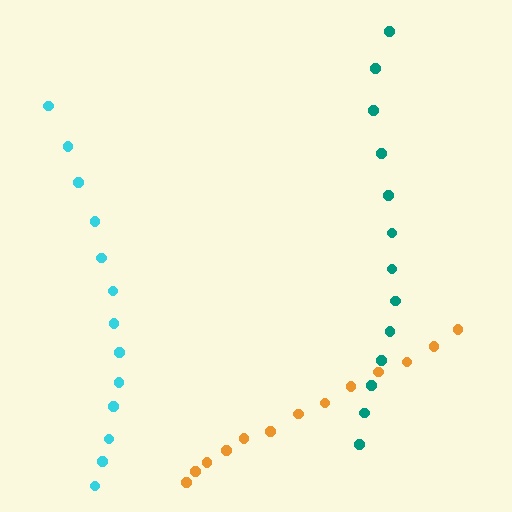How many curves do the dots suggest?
There are 3 distinct paths.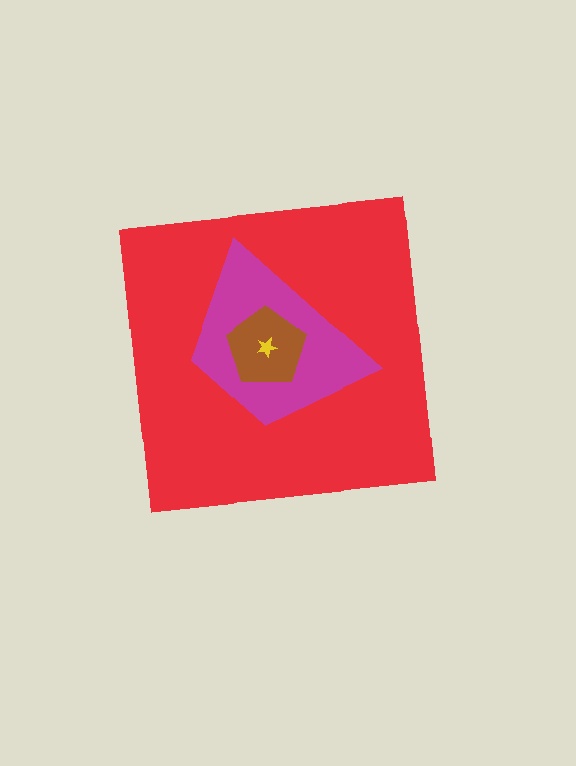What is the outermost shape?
The red square.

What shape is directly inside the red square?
The magenta trapezoid.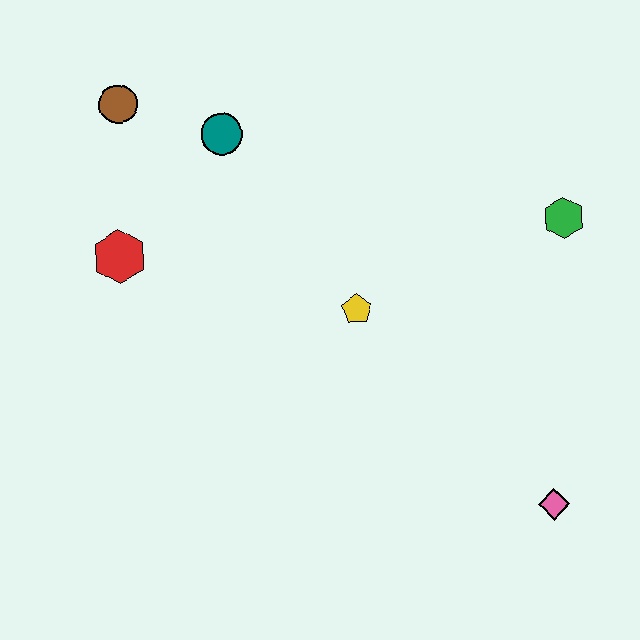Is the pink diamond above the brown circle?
No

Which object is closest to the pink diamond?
The yellow pentagon is closest to the pink diamond.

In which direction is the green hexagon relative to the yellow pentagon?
The green hexagon is to the right of the yellow pentagon.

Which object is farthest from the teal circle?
The pink diamond is farthest from the teal circle.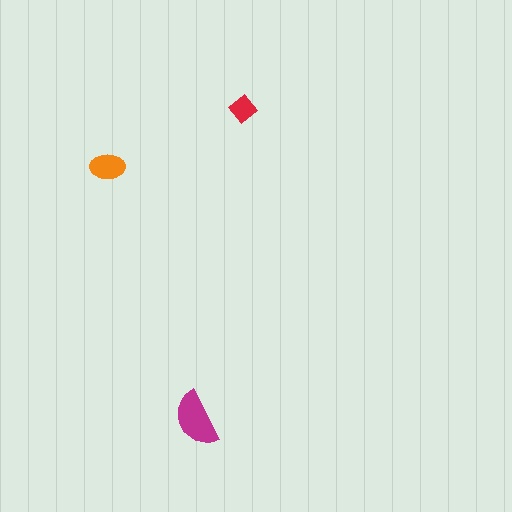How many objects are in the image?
There are 3 objects in the image.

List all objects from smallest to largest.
The red diamond, the orange ellipse, the magenta semicircle.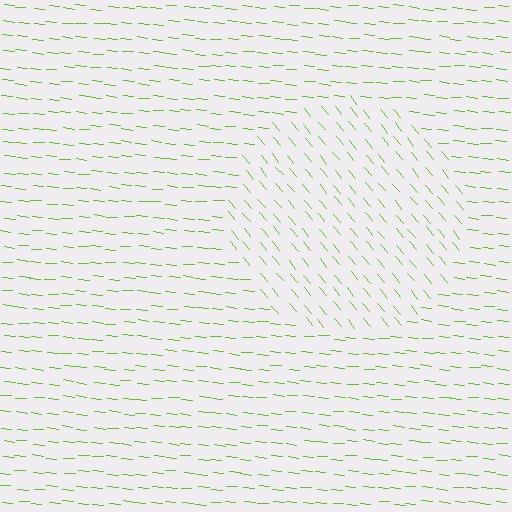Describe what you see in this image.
The image is filled with small lime line segments. A circle region in the image has lines oriented differently from the surrounding lines, creating a visible texture boundary.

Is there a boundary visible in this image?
Yes, there is a texture boundary formed by a change in line orientation.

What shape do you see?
I see a circle.